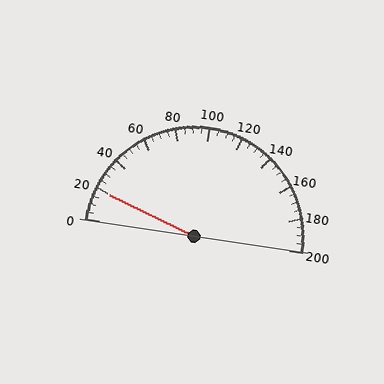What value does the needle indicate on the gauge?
The needle indicates approximately 20.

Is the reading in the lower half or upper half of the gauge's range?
The reading is in the lower half of the range (0 to 200).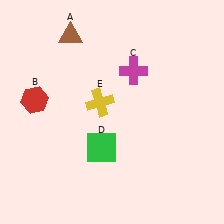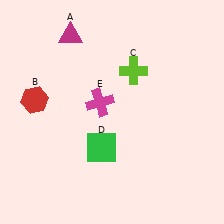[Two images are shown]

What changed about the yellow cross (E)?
In Image 1, E is yellow. In Image 2, it changed to magenta.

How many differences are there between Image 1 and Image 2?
There are 3 differences between the two images.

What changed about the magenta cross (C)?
In Image 1, C is magenta. In Image 2, it changed to lime.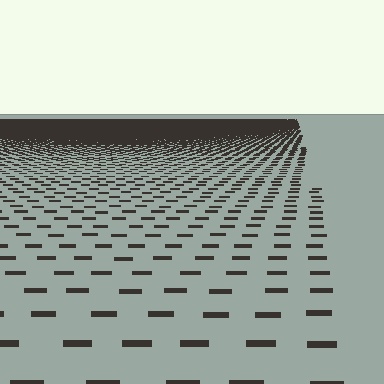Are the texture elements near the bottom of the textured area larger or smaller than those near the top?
Larger. Near the bottom, elements are closer to the viewer and appear at a bigger on-screen size.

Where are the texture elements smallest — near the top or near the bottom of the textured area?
Near the top.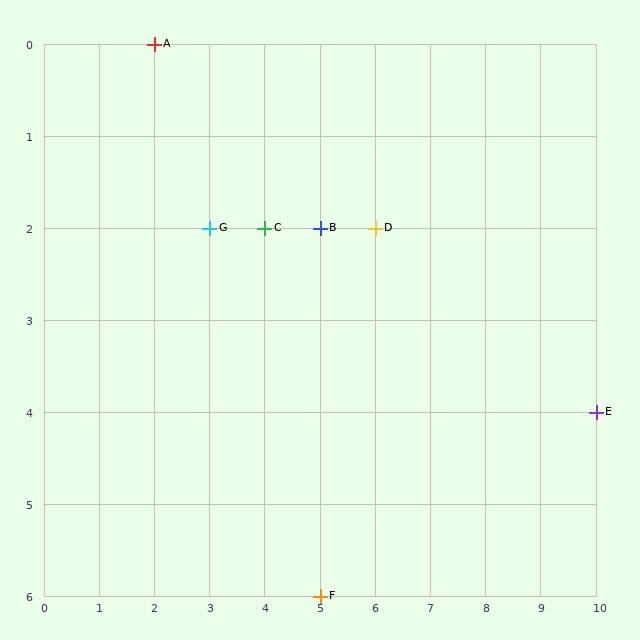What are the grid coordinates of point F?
Point F is at grid coordinates (5, 6).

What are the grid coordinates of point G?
Point G is at grid coordinates (3, 2).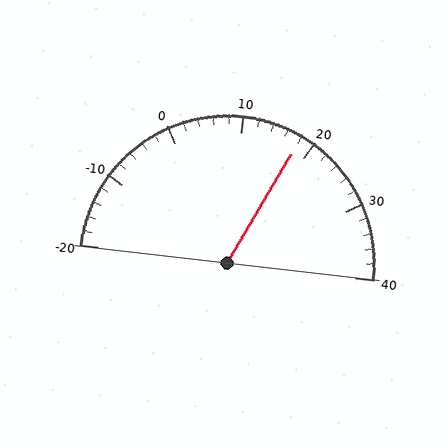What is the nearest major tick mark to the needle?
The nearest major tick mark is 20.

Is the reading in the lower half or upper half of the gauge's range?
The reading is in the upper half of the range (-20 to 40).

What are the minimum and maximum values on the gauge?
The gauge ranges from -20 to 40.